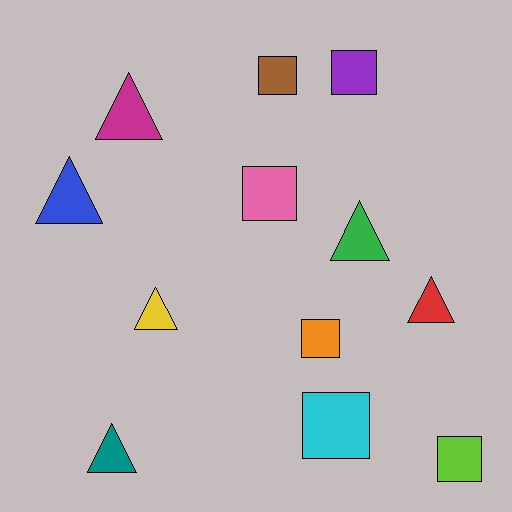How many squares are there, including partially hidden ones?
There are 6 squares.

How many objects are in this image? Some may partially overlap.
There are 12 objects.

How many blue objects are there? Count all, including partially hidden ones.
There is 1 blue object.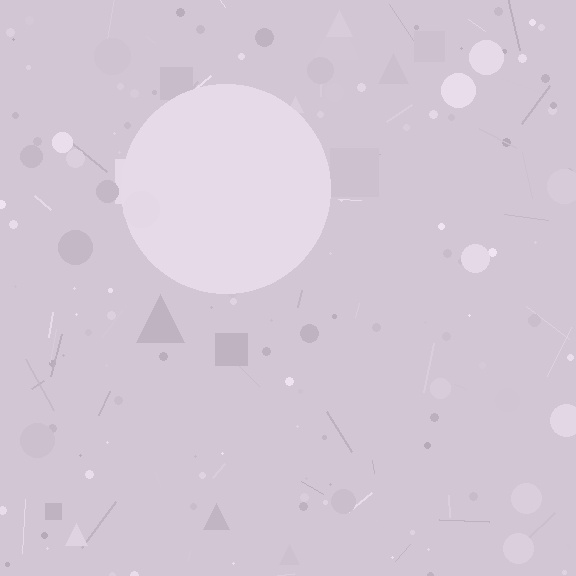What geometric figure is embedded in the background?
A circle is embedded in the background.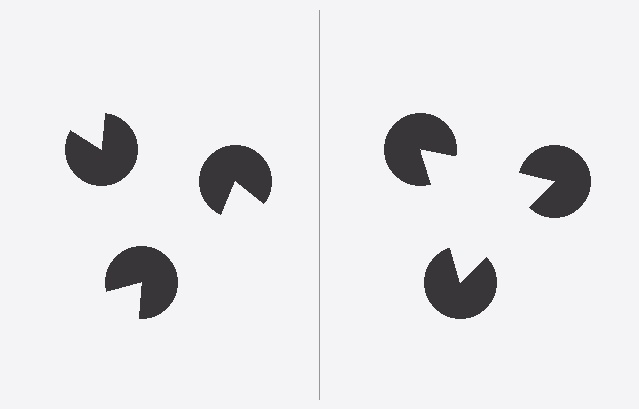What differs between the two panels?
The pac-man discs are positioned identically on both sides; only the wedge orientations differ. On the right they align to a triangle; on the left they are misaligned.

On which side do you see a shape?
An illusory triangle appears on the right side. On the left side the wedge cuts are rotated, so no coherent shape forms.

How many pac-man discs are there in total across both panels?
6 — 3 on each side.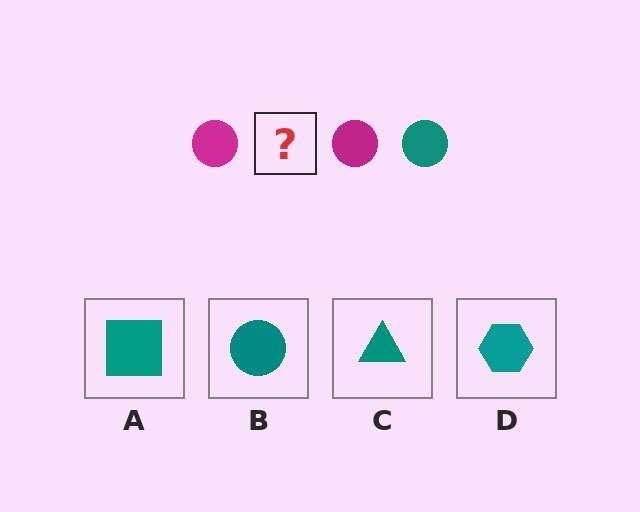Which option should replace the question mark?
Option B.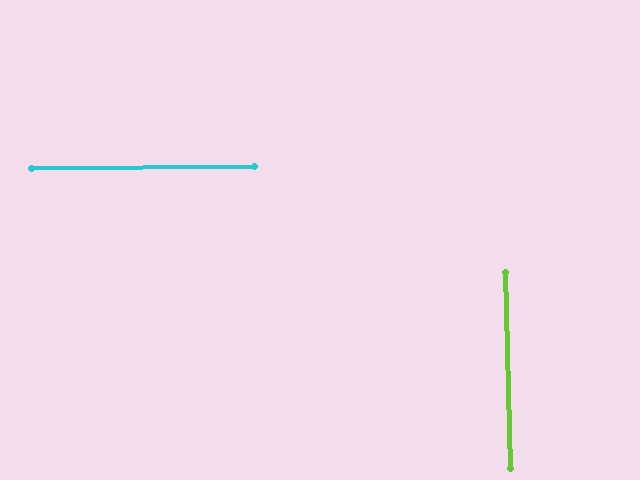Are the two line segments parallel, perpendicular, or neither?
Perpendicular — they meet at approximately 89°.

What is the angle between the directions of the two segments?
Approximately 89 degrees.